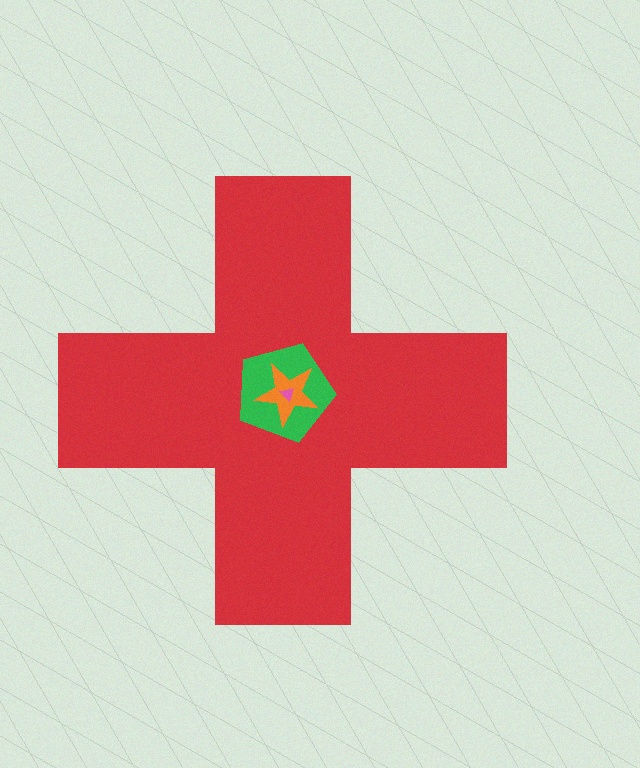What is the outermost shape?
The red cross.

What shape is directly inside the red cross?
The green pentagon.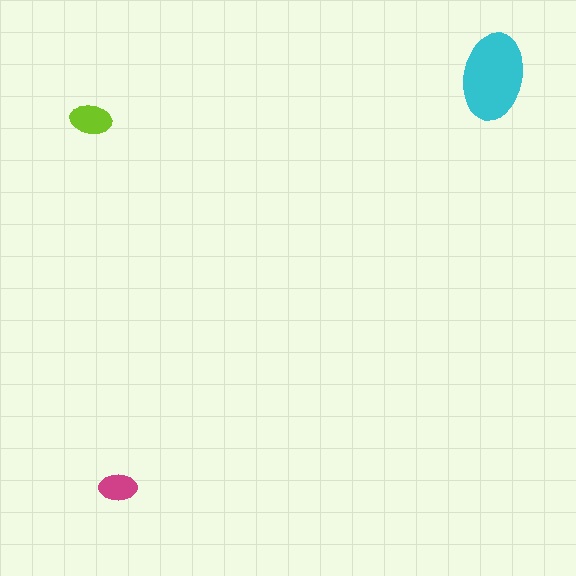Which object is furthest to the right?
The cyan ellipse is rightmost.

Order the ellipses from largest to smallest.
the cyan one, the lime one, the magenta one.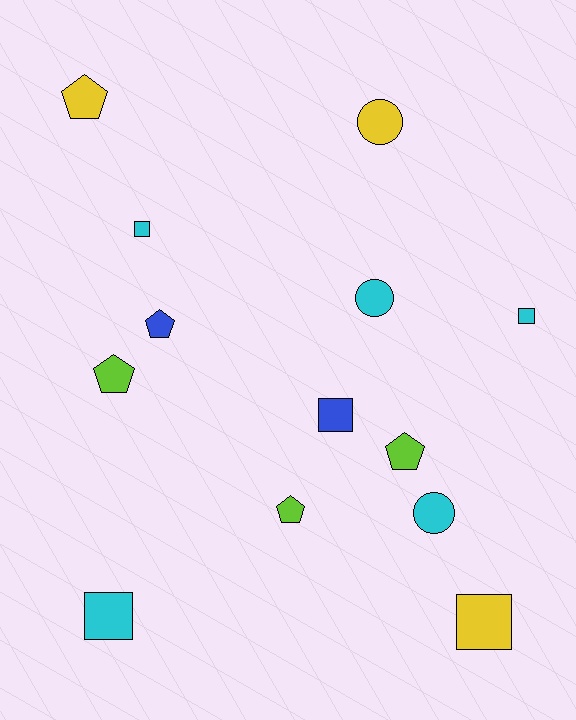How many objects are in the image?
There are 13 objects.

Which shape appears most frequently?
Square, with 5 objects.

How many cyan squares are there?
There are 3 cyan squares.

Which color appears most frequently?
Cyan, with 5 objects.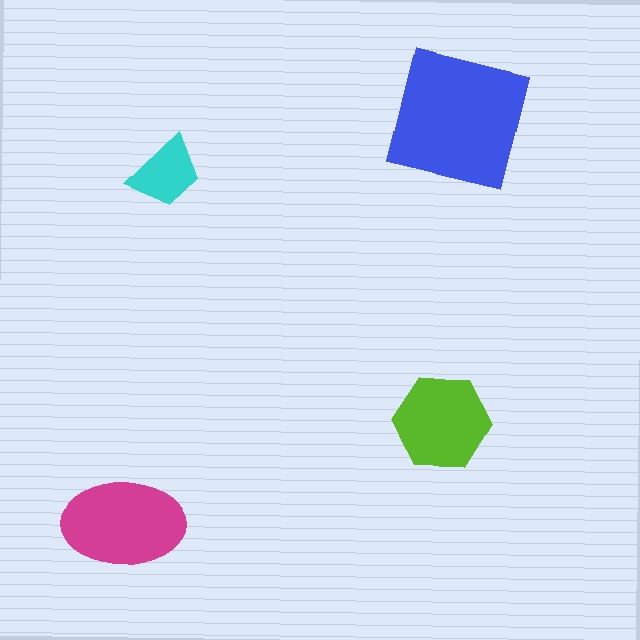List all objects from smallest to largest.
The cyan trapezoid, the lime hexagon, the magenta ellipse, the blue square.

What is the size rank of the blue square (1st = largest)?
1st.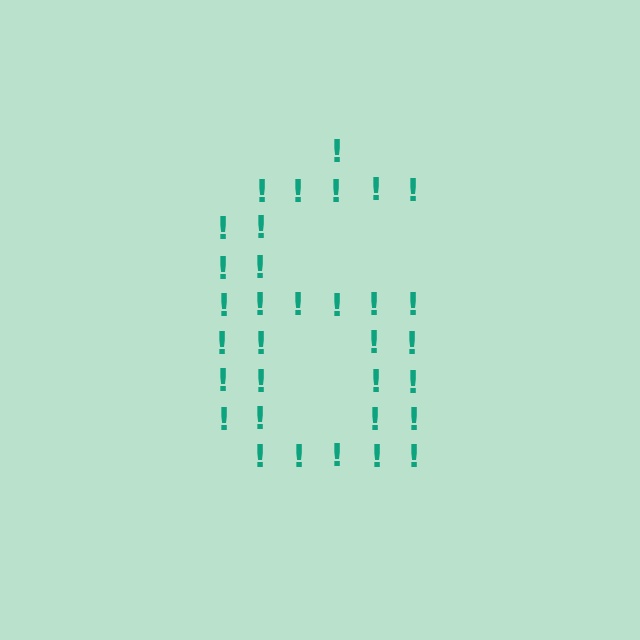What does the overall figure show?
The overall figure shows the digit 6.